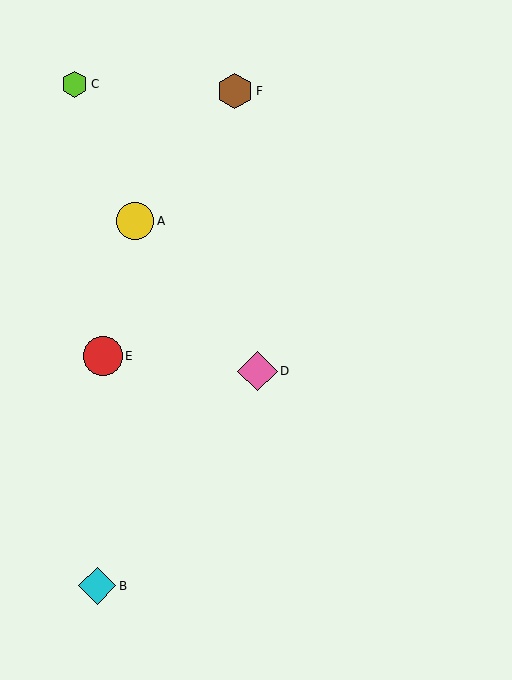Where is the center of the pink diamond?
The center of the pink diamond is at (258, 371).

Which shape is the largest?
The pink diamond (labeled D) is the largest.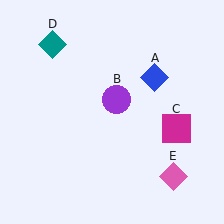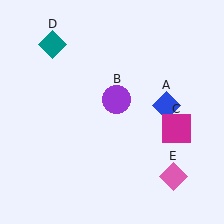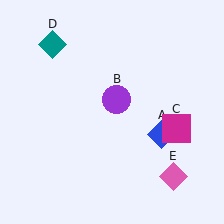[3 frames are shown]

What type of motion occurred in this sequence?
The blue diamond (object A) rotated clockwise around the center of the scene.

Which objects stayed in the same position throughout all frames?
Purple circle (object B) and magenta square (object C) and teal diamond (object D) and pink diamond (object E) remained stationary.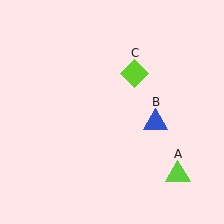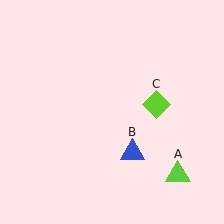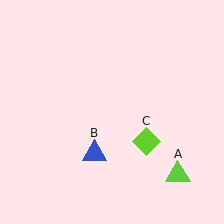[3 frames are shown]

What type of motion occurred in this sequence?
The blue triangle (object B), lime diamond (object C) rotated clockwise around the center of the scene.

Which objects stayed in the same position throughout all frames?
Lime triangle (object A) remained stationary.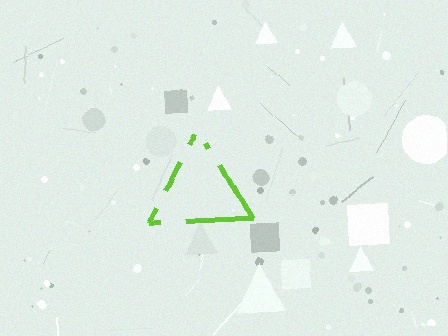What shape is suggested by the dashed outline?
The dashed outline suggests a triangle.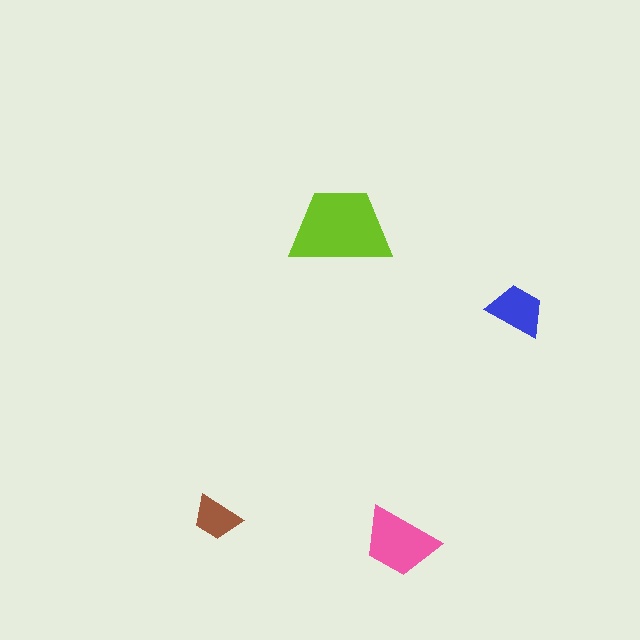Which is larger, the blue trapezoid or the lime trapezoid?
The lime one.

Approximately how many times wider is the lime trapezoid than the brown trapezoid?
About 2 times wider.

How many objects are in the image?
There are 4 objects in the image.